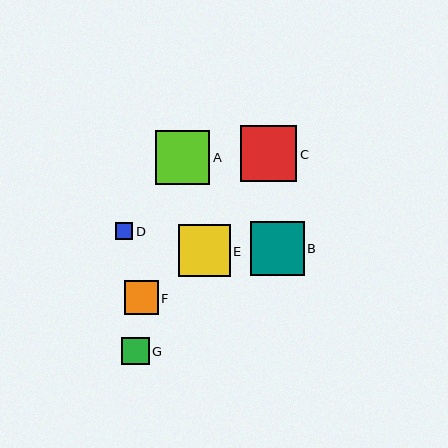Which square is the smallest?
Square D is the smallest with a size of approximately 17 pixels.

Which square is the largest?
Square C is the largest with a size of approximately 56 pixels.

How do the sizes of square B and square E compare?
Square B and square E are approximately the same size.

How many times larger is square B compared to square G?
Square B is approximately 2.0 times the size of square G.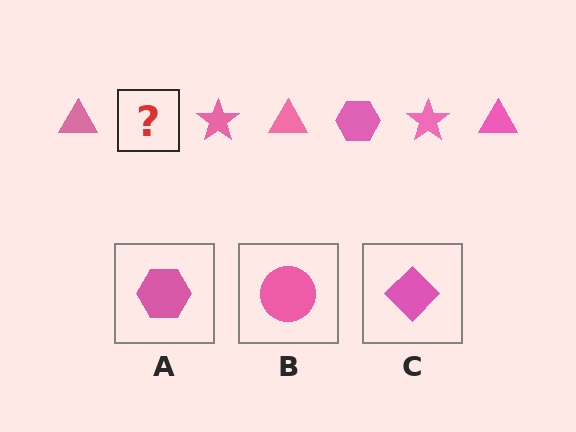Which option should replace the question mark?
Option A.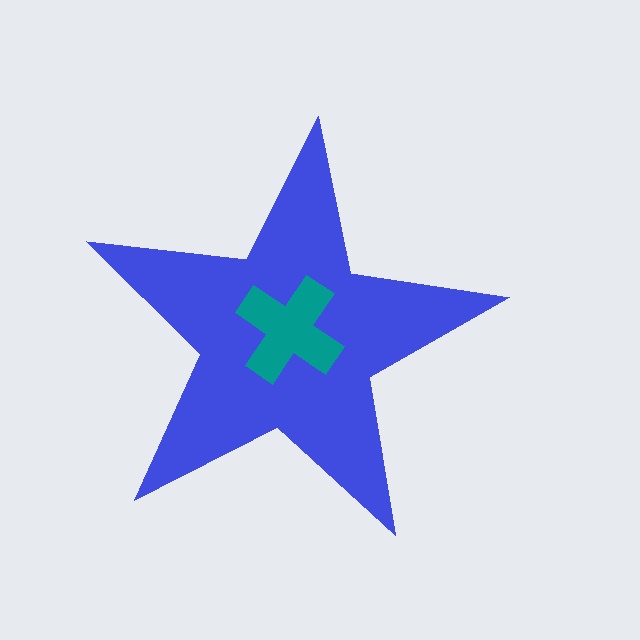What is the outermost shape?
The blue star.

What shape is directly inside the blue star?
The teal cross.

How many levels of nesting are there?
2.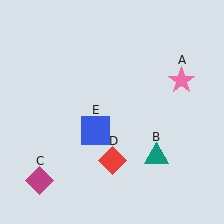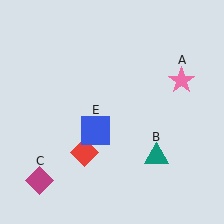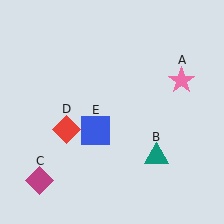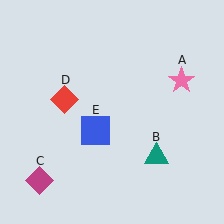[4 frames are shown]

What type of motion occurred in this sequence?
The red diamond (object D) rotated clockwise around the center of the scene.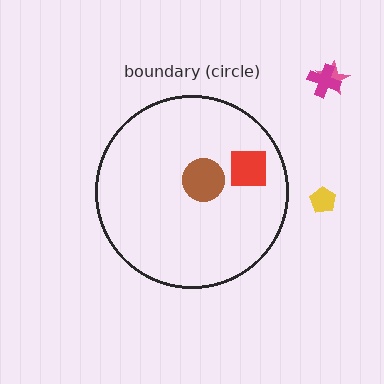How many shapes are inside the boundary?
2 inside, 3 outside.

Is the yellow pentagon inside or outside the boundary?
Outside.